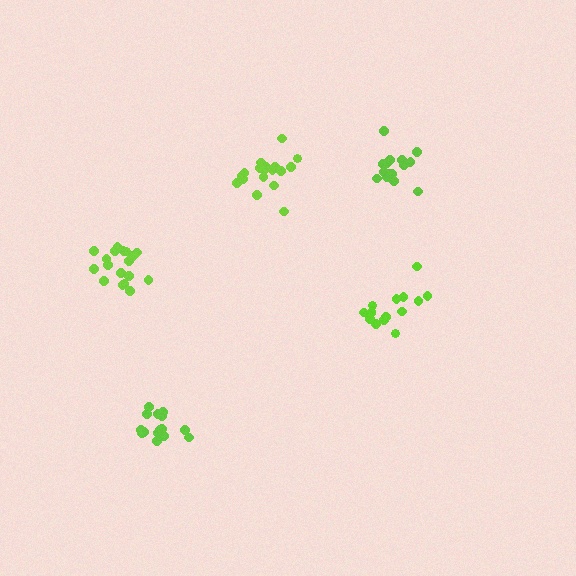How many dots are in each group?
Group 1: 19 dots, Group 2: 16 dots, Group 3: 16 dots, Group 4: 19 dots, Group 5: 15 dots (85 total).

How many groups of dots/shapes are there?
There are 5 groups.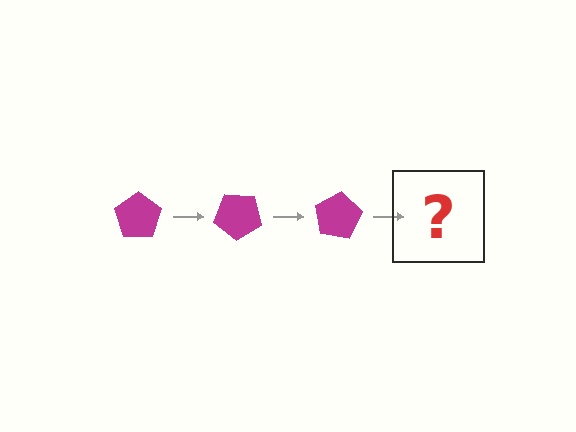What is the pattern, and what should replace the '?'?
The pattern is that the pentagon rotates 40 degrees each step. The '?' should be a magenta pentagon rotated 120 degrees.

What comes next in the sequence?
The next element should be a magenta pentagon rotated 120 degrees.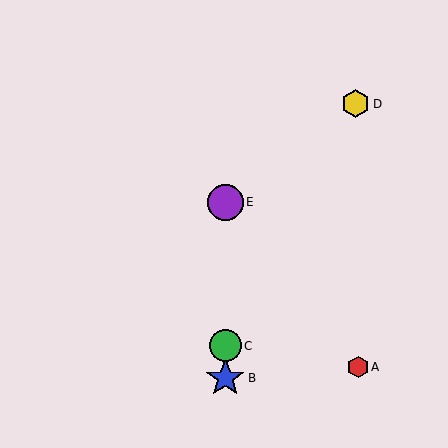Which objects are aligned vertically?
Objects B, C, E are aligned vertically.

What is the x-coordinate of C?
Object C is at x≈225.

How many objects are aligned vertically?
3 objects (B, C, E) are aligned vertically.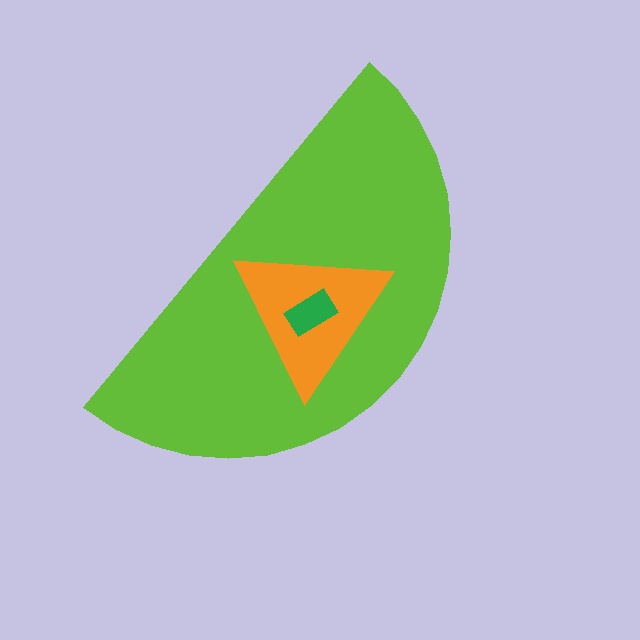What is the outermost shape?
The lime semicircle.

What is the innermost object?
The green rectangle.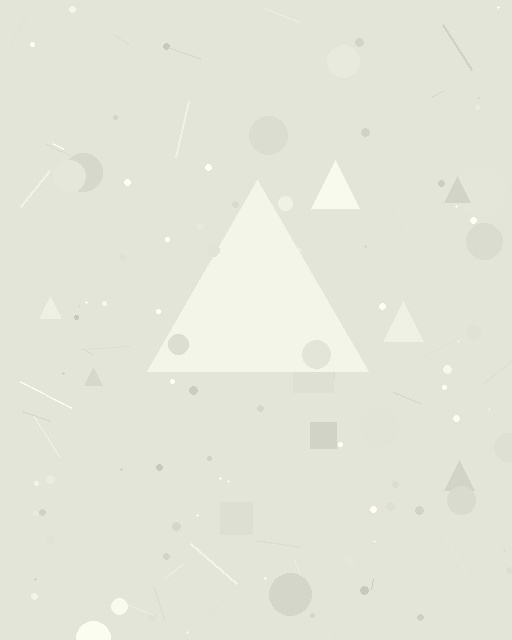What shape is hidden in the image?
A triangle is hidden in the image.